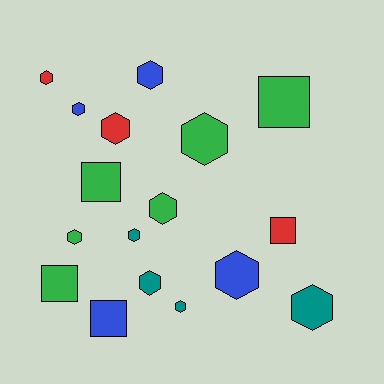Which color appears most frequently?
Green, with 6 objects.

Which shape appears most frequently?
Hexagon, with 12 objects.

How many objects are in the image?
There are 17 objects.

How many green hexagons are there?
There are 3 green hexagons.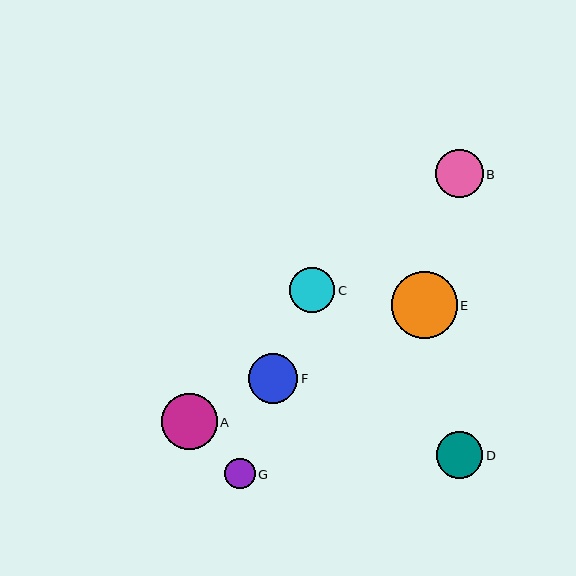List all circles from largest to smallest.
From largest to smallest: E, A, F, B, D, C, G.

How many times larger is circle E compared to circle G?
Circle E is approximately 2.2 times the size of circle G.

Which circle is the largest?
Circle E is the largest with a size of approximately 66 pixels.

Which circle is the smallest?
Circle G is the smallest with a size of approximately 31 pixels.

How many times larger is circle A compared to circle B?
Circle A is approximately 1.2 times the size of circle B.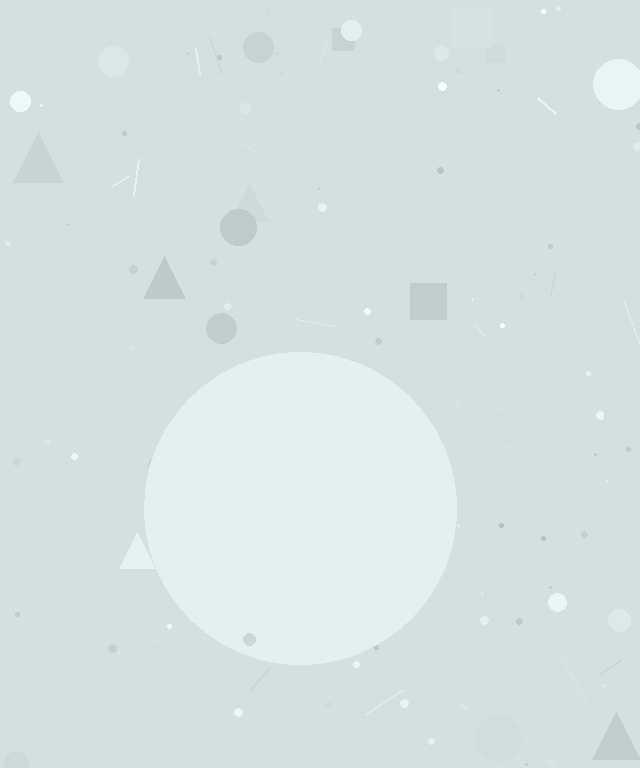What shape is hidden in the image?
A circle is hidden in the image.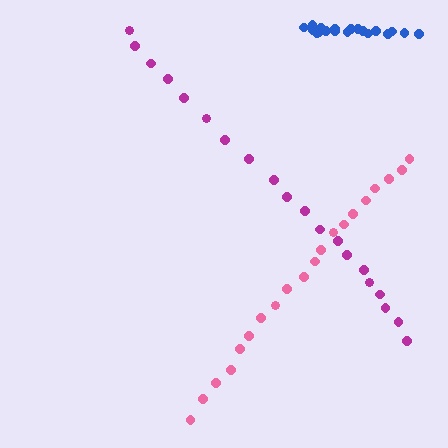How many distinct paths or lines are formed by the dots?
There are 3 distinct paths.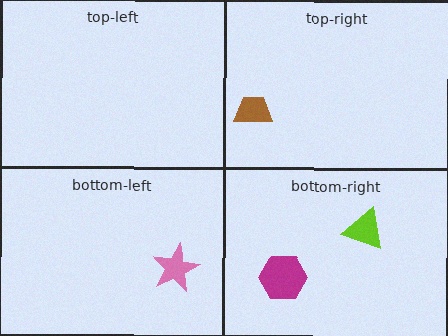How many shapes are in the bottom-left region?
1.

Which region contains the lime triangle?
The bottom-right region.